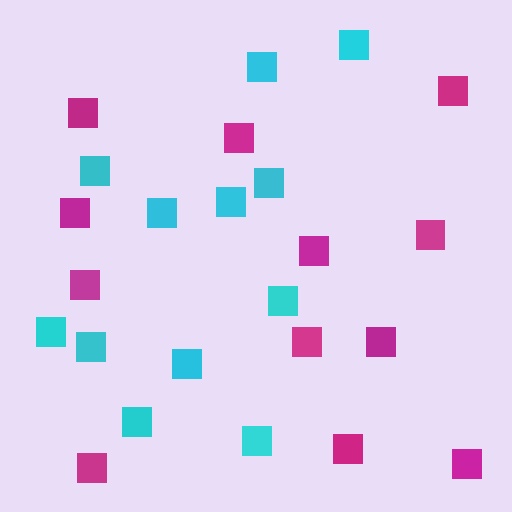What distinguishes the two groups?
There are 2 groups: one group of magenta squares (12) and one group of cyan squares (12).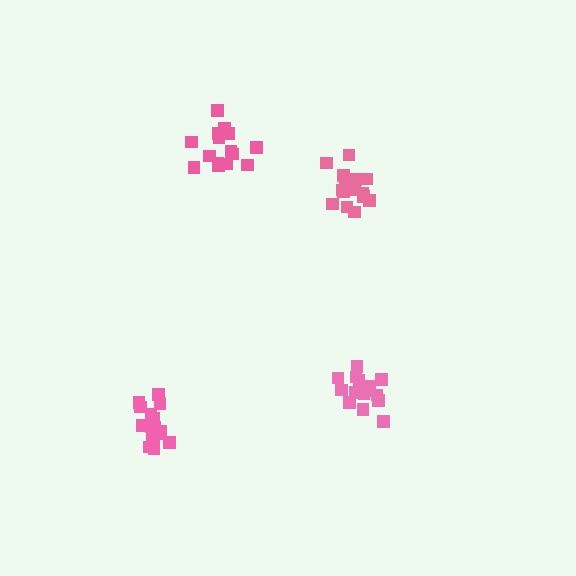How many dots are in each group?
Group 1: 15 dots, Group 2: 16 dots, Group 3: 17 dots, Group 4: 17 dots (65 total).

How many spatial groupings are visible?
There are 4 spatial groupings.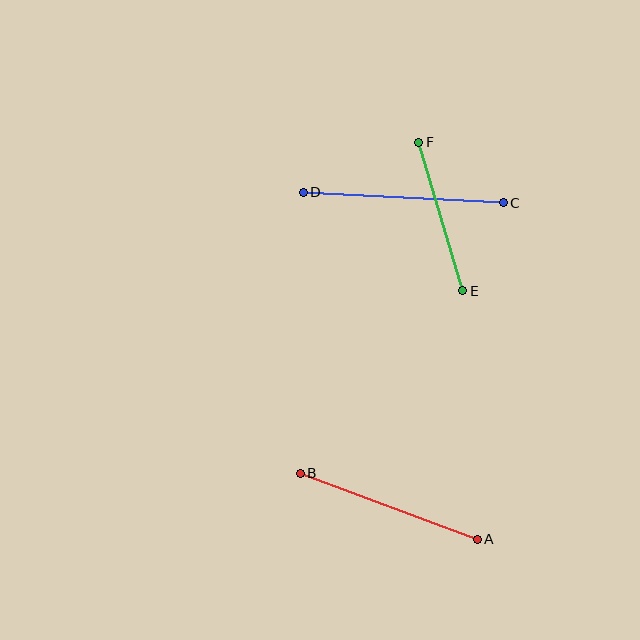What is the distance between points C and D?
The distance is approximately 200 pixels.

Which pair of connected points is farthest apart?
Points C and D are farthest apart.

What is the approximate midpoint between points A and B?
The midpoint is at approximately (389, 506) pixels.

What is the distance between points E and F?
The distance is approximately 155 pixels.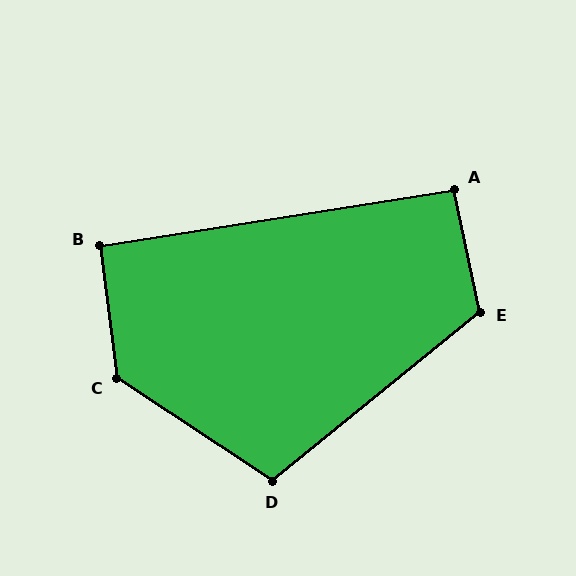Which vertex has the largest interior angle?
C, at approximately 131 degrees.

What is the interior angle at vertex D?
Approximately 108 degrees (obtuse).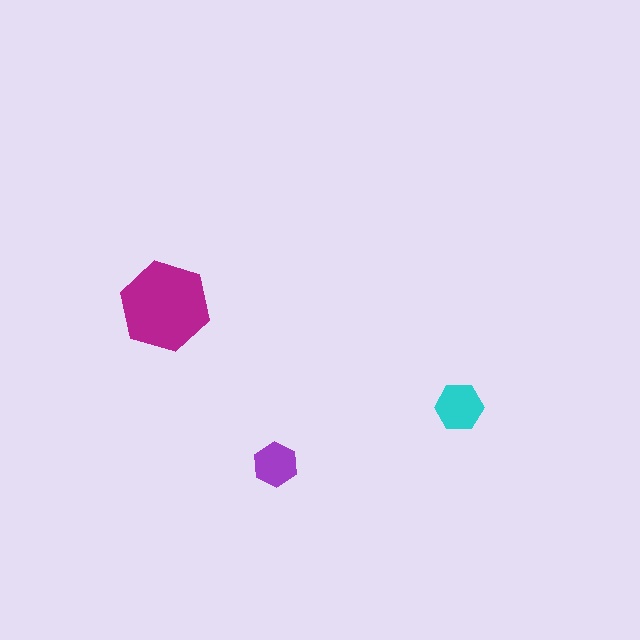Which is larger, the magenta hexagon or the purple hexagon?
The magenta one.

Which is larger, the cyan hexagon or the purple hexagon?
The cyan one.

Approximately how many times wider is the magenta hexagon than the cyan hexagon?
About 2 times wider.